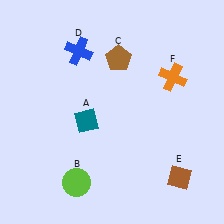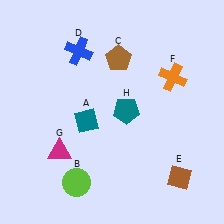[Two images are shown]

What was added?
A magenta triangle (G), a teal pentagon (H) were added in Image 2.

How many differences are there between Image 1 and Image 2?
There are 2 differences between the two images.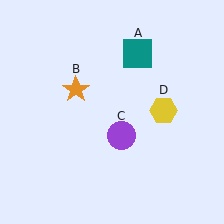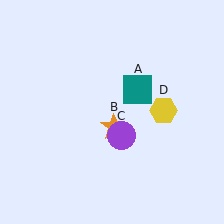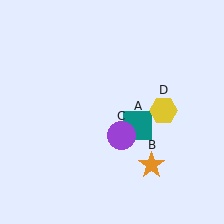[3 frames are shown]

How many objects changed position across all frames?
2 objects changed position: teal square (object A), orange star (object B).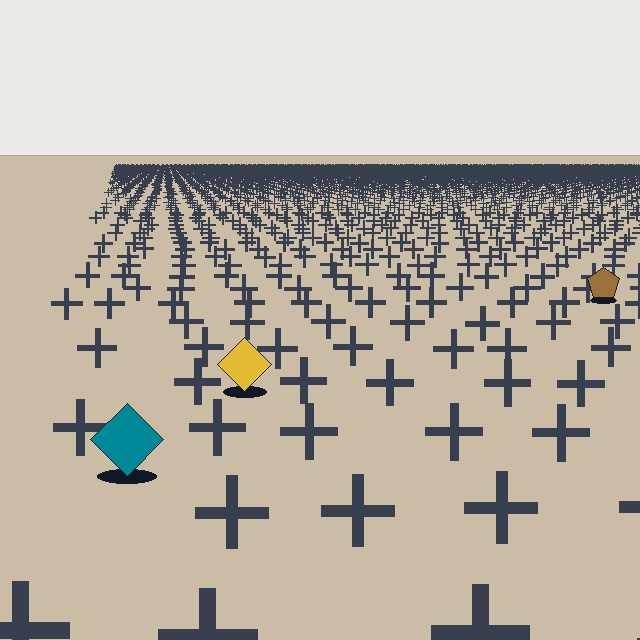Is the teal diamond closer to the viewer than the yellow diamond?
Yes. The teal diamond is closer — you can tell from the texture gradient: the ground texture is coarser near it.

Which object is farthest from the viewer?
The brown pentagon is farthest from the viewer. It appears smaller and the ground texture around it is denser.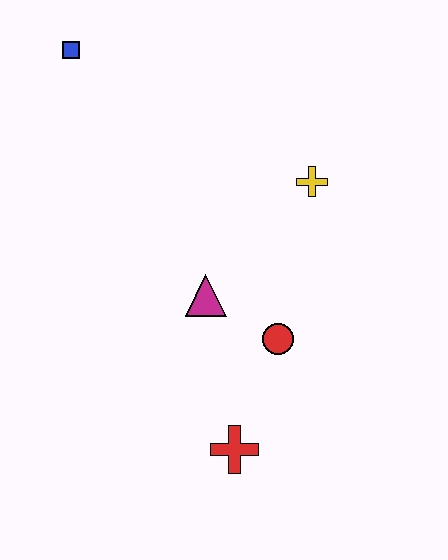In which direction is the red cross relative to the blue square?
The red cross is below the blue square.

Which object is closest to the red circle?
The magenta triangle is closest to the red circle.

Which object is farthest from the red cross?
The blue square is farthest from the red cross.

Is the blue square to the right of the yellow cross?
No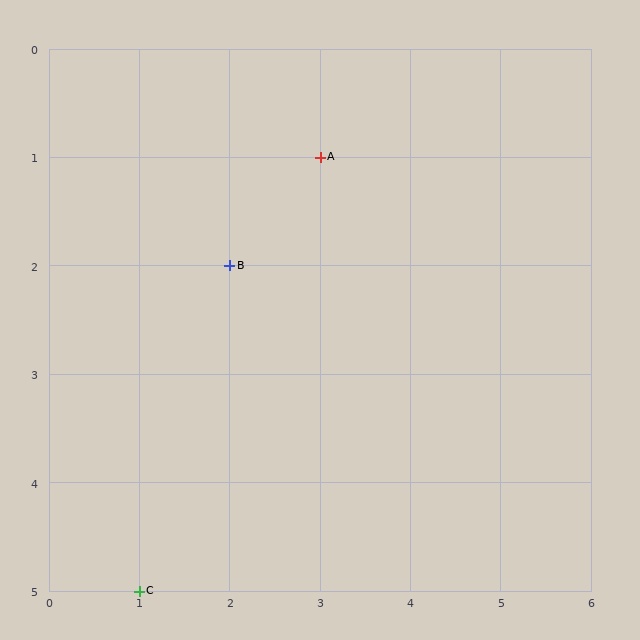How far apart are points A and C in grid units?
Points A and C are 2 columns and 4 rows apart (about 4.5 grid units diagonally).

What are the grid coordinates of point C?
Point C is at grid coordinates (1, 5).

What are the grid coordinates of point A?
Point A is at grid coordinates (3, 1).